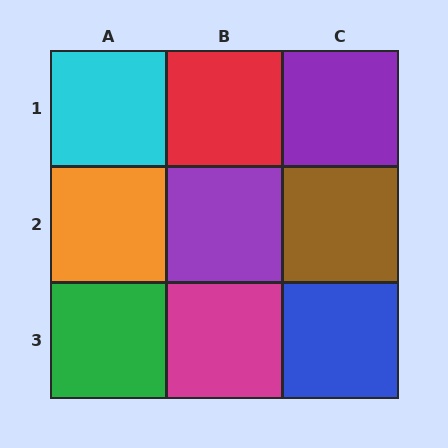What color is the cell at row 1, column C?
Purple.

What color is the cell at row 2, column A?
Orange.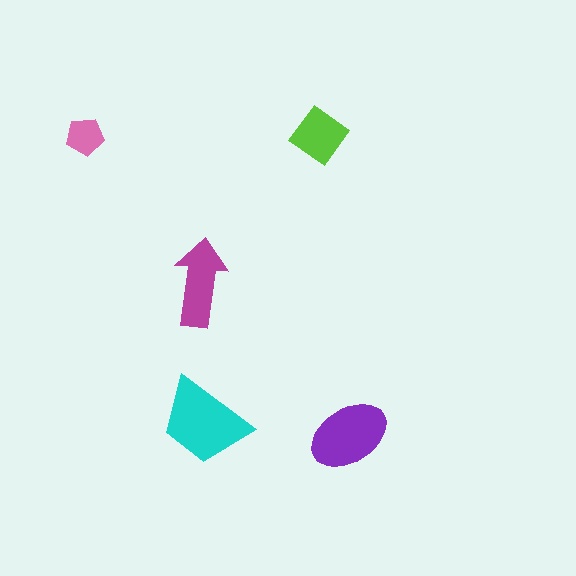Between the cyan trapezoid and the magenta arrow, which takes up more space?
The cyan trapezoid.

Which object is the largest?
The cyan trapezoid.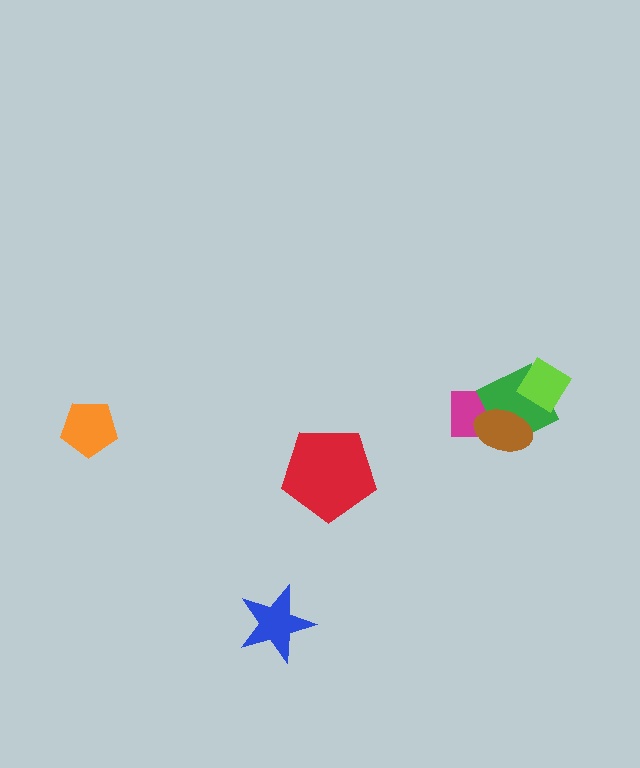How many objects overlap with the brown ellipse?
2 objects overlap with the brown ellipse.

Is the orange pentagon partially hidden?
No, no other shape covers it.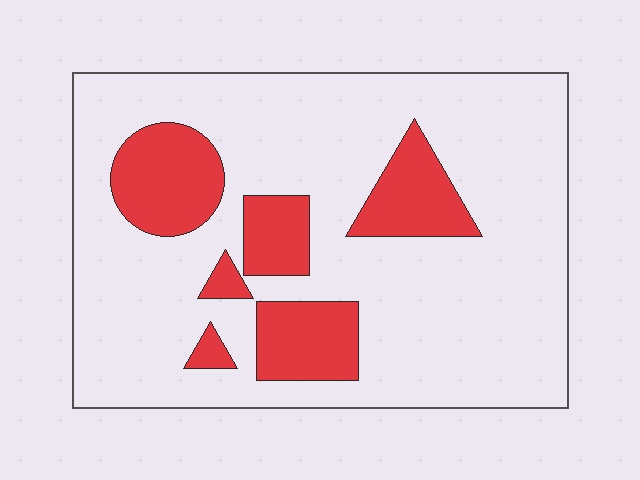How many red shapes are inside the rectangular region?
6.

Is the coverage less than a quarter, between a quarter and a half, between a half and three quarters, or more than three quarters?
Less than a quarter.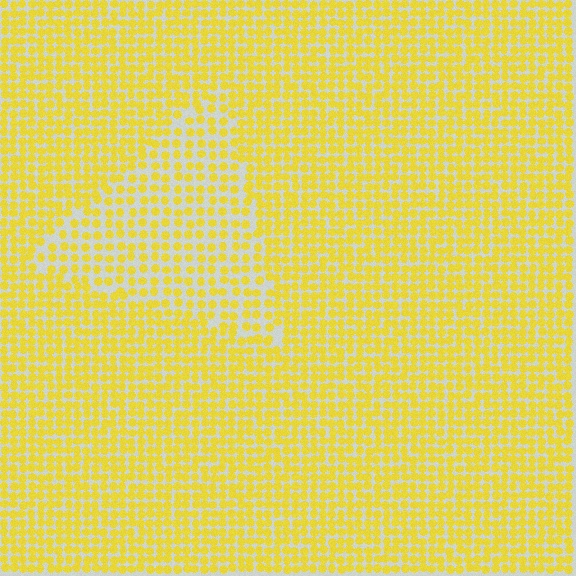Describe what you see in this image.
The image contains small yellow elements arranged at two different densities. A triangle-shaped region is visible where the elements are less densely packed than the surrounding area.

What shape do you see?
I see a triangle.